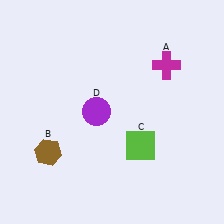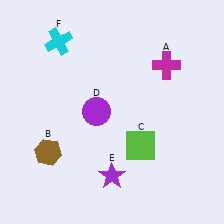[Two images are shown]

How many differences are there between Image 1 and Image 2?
There are 2 differences between the two images.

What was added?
A purple star (E), a cyan cross (F) were added in Image 2.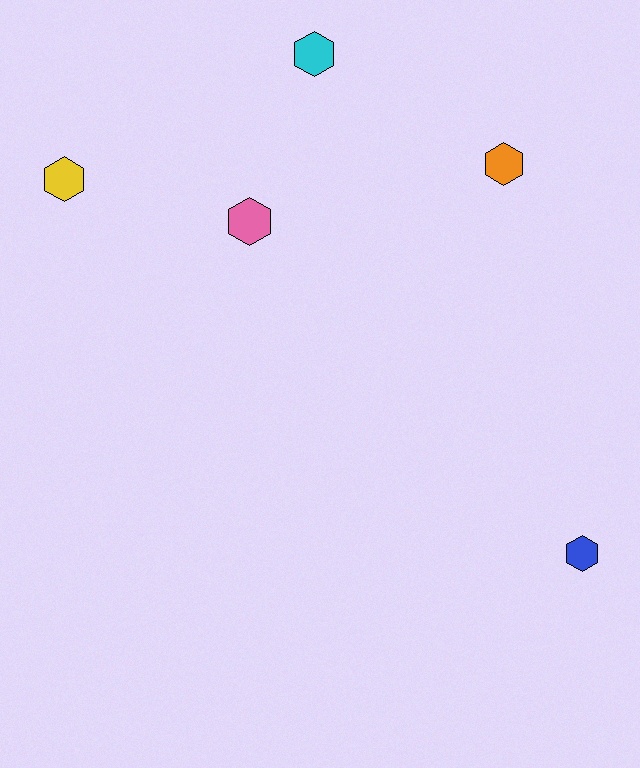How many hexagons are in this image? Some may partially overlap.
There are 5 hexagons.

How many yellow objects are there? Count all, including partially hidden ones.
There is 1 yellow object.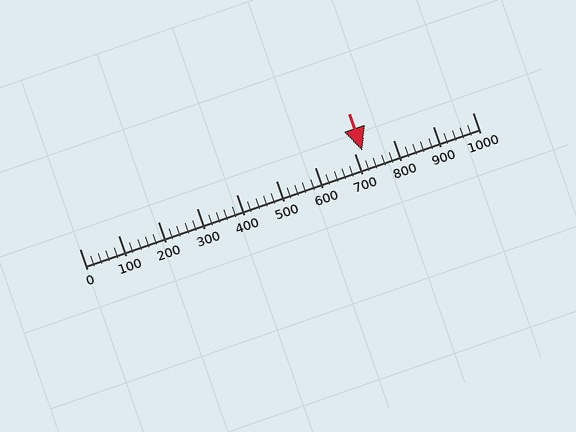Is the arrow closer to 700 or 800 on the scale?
The arrow is closer to 700.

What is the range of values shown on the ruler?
The ruler shows values from 0 to 1000.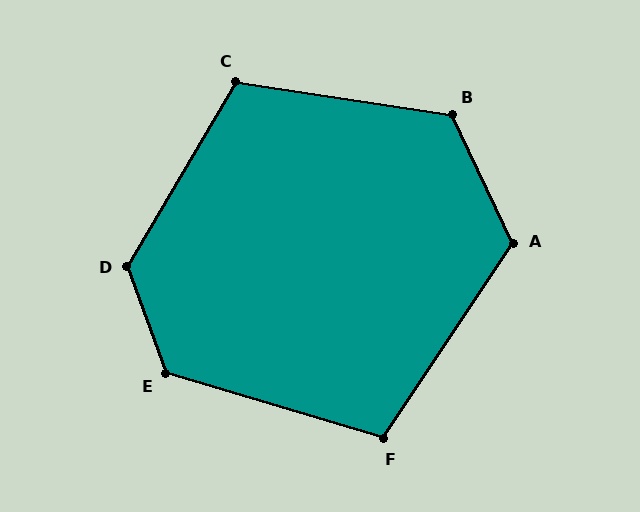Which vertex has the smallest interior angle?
F, at approximately 107 degrees.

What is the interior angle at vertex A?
Approximately 121 degrees (obtuse).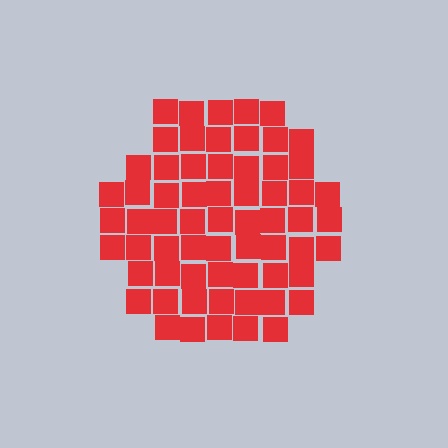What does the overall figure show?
The overall figure shows a hexagon.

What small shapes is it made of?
It is made of small squares.